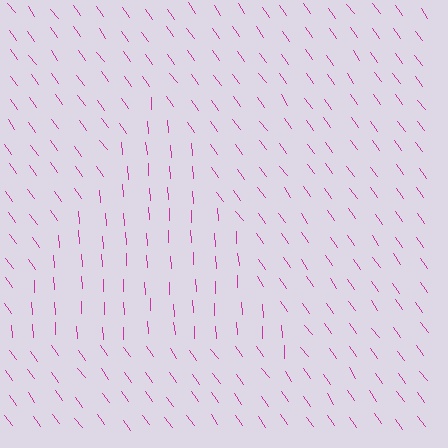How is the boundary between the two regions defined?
The boundary is defined purely by a change in line orientation (approximately 32 degrees difference). All lines are the same color and thickness.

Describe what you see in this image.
The image is filled with small magenta line segments. A triangle region in the image has lines oriented differently from the surrounding lines, creating a visible texture boundary.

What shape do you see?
I see a triangle.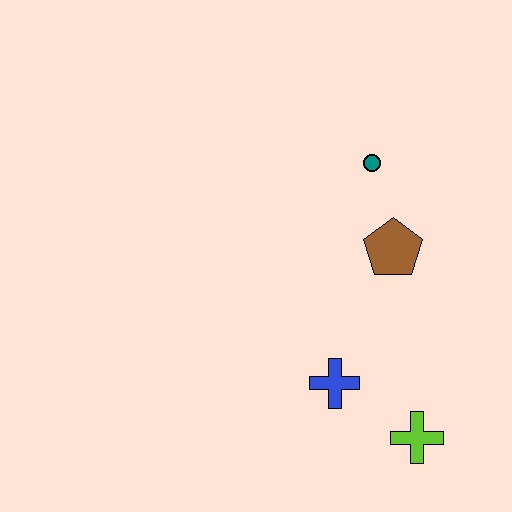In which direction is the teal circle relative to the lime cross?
The teal circle is above the lime cross.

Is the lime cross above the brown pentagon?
No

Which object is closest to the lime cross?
The blue cross is closest to the lime cross.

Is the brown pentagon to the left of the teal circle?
No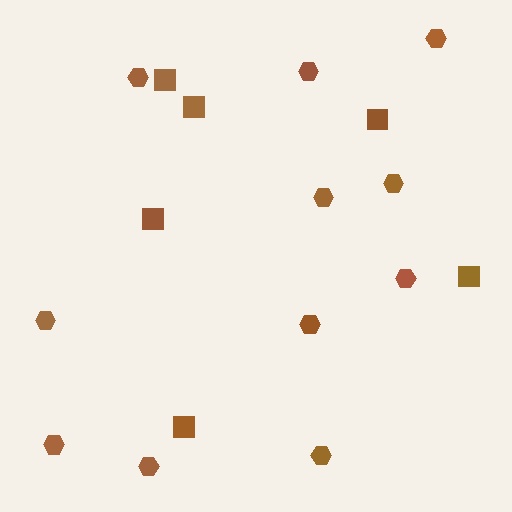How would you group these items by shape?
There are 2 groups: one group of hexagons (11) and one group of squares (6).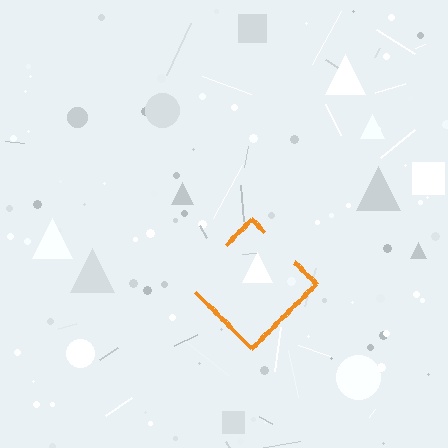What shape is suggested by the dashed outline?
The dashed outline suggests a diamond.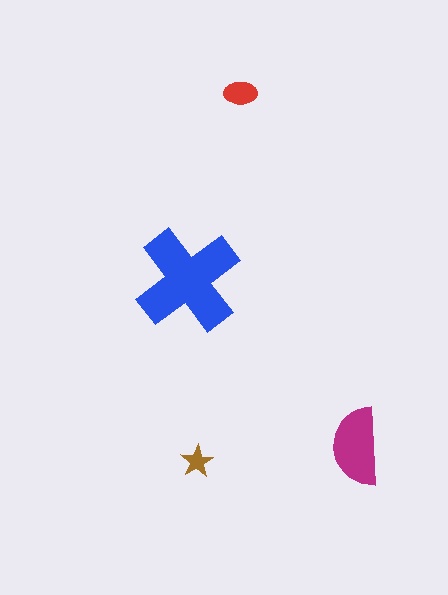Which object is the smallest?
The brown star.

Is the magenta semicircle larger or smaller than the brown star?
Larger.